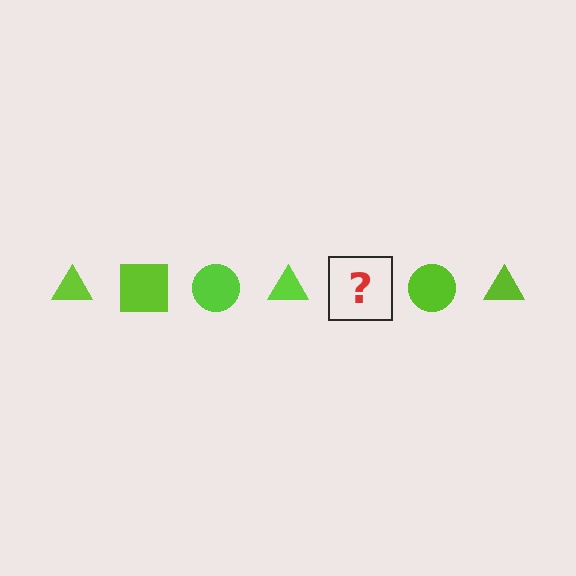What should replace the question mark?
The question mark should be replaced with a lime square.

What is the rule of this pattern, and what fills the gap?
The rule is that the pattern cycles through triangle, square, circle shapes in lime. The gap should be filled with a lime square.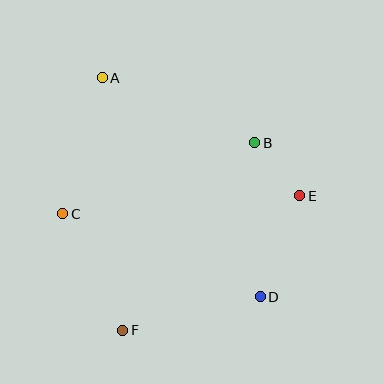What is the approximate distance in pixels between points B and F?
The distance between B and F is approximately 229 pixels.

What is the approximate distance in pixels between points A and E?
The distance between A and E is approximately 230 pixels.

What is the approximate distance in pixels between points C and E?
The distance between C and E is approximately 238 pixels.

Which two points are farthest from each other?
Points A and D are farthest from each other.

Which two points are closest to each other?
Points B and E are closest to each other.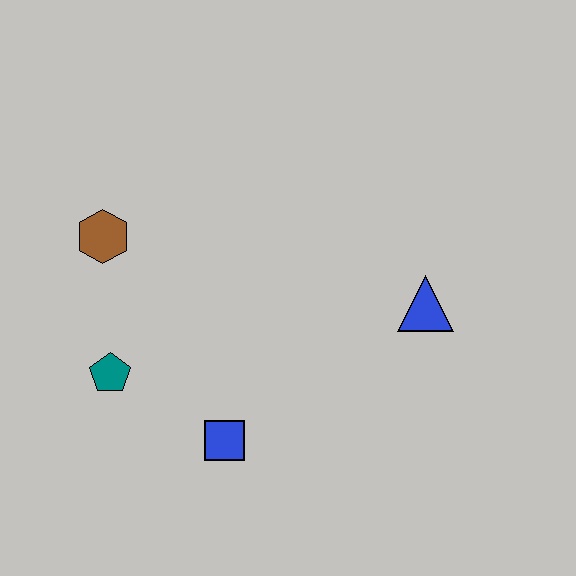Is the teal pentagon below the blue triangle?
Yes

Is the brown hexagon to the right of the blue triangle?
No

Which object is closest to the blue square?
The teal pentagon is closest to the blue square.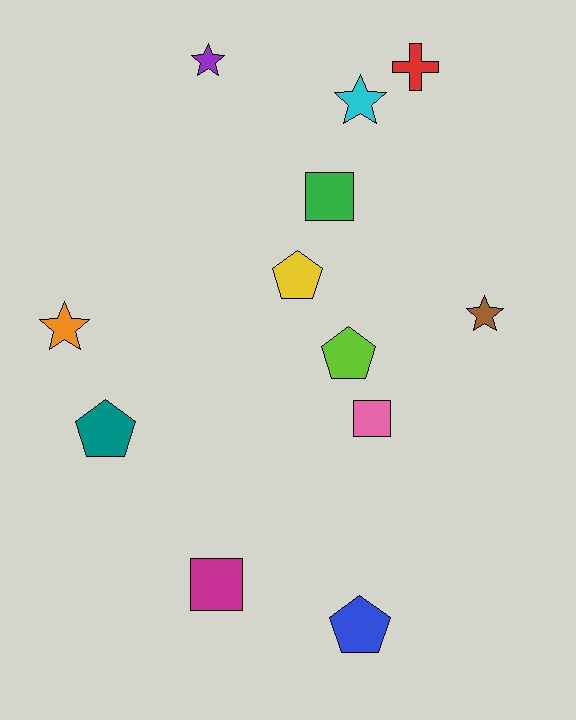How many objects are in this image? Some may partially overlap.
There are 12 objects.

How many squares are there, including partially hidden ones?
There are 3 squares.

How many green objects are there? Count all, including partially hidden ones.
There is 1 green object.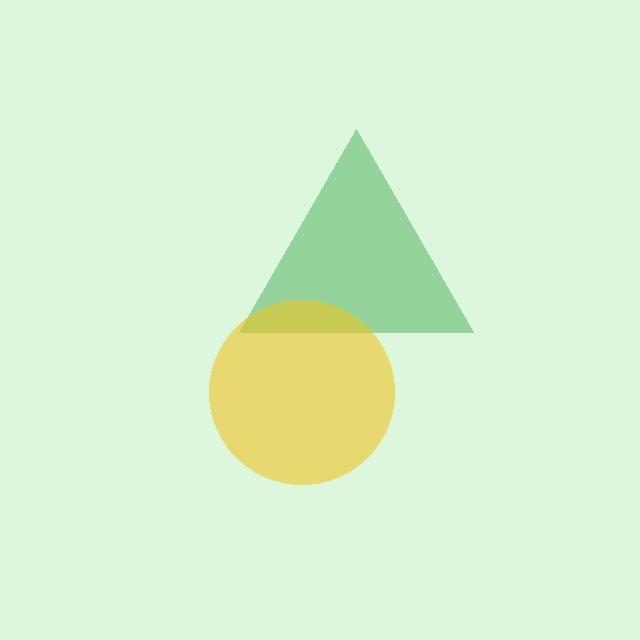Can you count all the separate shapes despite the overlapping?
Yes, there are 2 separate shapes.